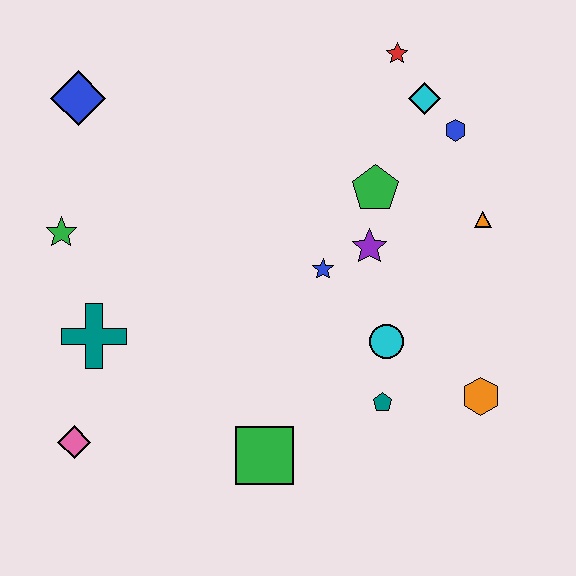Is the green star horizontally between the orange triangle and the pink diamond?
No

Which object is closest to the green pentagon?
The purple star is closest to the green pentagon.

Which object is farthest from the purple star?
The pink diamond is farthest from the purple star.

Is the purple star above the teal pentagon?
Yes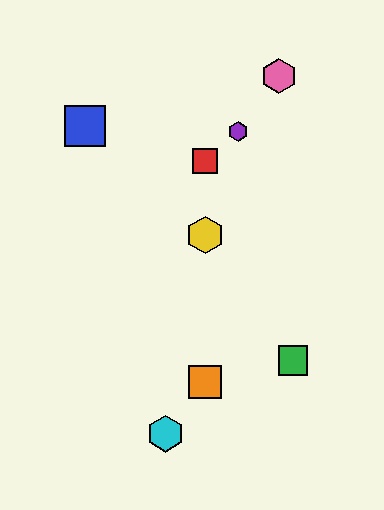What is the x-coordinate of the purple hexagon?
The purple hexagon is at x≈238.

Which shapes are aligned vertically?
The red square, the yellow hexagon, the orange square are aligned vertically.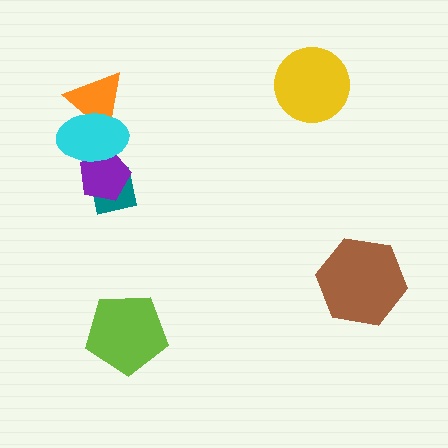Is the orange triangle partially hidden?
Yes, it is partially covered by another shape.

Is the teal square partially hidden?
Yes, it is partially covered by another shape.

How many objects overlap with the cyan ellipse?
3 objects overlap with the cyan ellipse.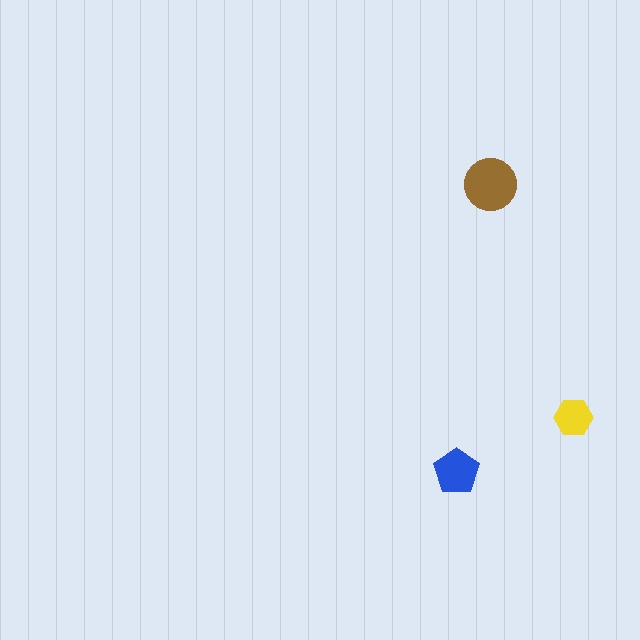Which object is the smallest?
The yellow hexagon.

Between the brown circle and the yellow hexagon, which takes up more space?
The brown circle.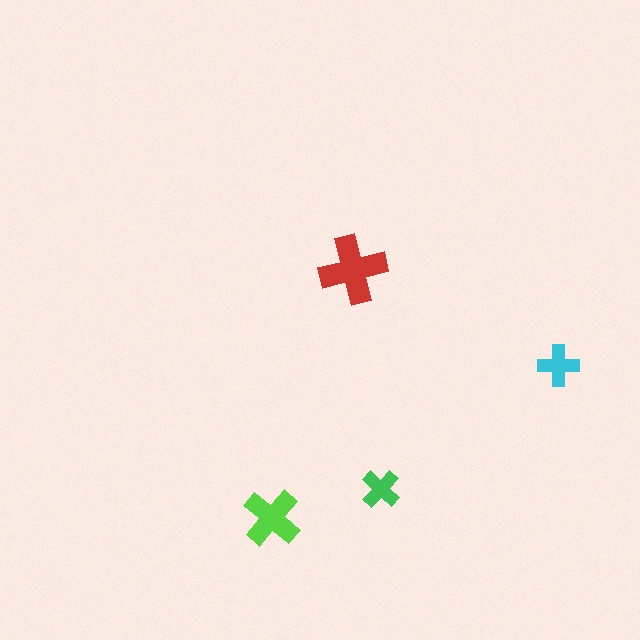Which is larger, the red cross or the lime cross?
The red one.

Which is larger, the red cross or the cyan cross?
The red one.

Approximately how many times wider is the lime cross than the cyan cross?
About 1.5 times wider.